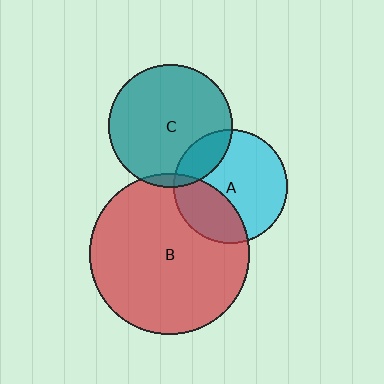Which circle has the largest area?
Circle B (red).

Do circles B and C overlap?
Yes.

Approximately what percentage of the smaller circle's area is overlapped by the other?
Approximately 5%.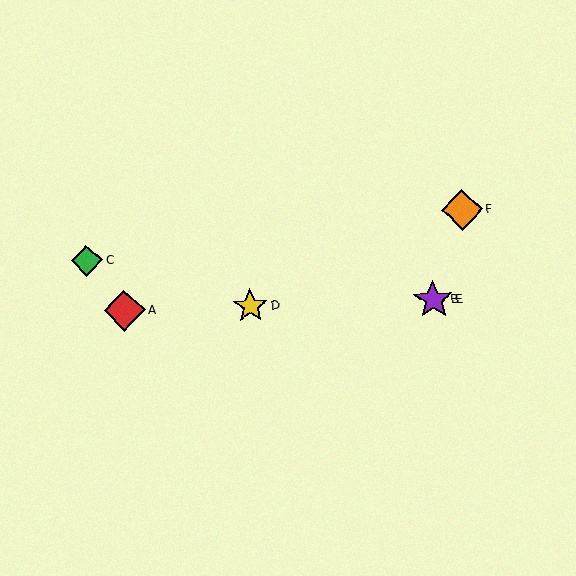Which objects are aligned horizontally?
Objects A, B, D, E are aligned horizontally.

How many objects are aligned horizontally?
4 objects (A, B, D, E) are aligned horizontally.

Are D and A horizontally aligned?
Yes, both are at y≈306.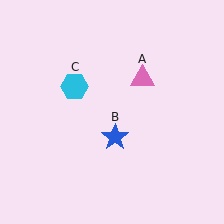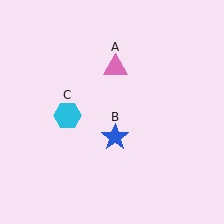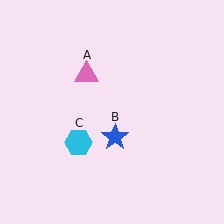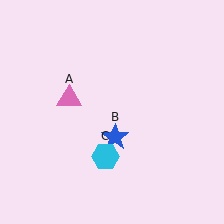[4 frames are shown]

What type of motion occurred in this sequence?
The pink triangle (object A), cyan hexagon (object C) rotated counterclockwise around the center of the scene.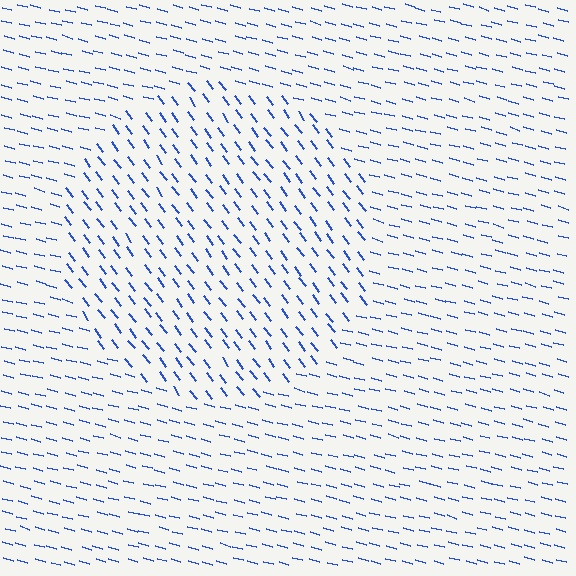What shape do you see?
I see a circle.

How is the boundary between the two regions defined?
The boundary is defined purely by a change in line orientation (approximately 38 degrees difference). All lines are the same color and thickness.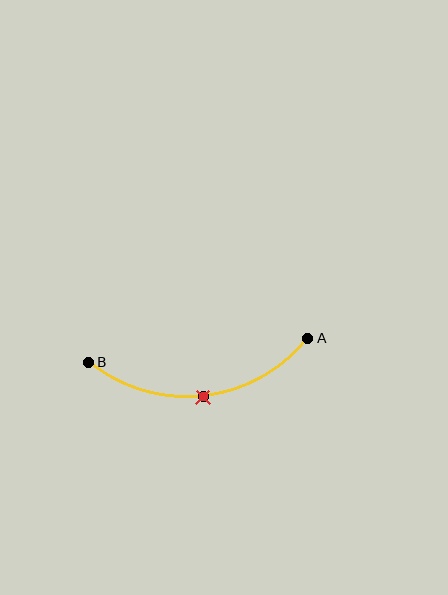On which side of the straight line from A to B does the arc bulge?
The arc bulges below the straight line connecting A and B.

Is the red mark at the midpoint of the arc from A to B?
Yes. The red mark lies on the arc at equal arc-length from both A and B — it is the arc midpoint.